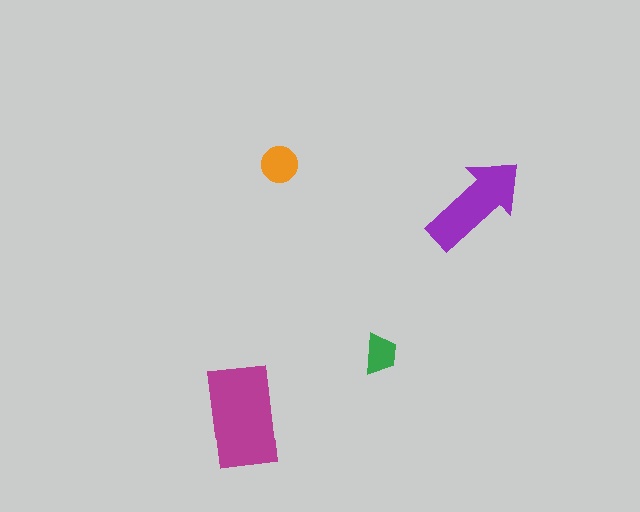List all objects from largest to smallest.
The magenta rectangle, the purple arrow, the orange circle, the green trapezoid.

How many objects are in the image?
There are 4 objects in the image.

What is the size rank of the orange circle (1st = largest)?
3rd.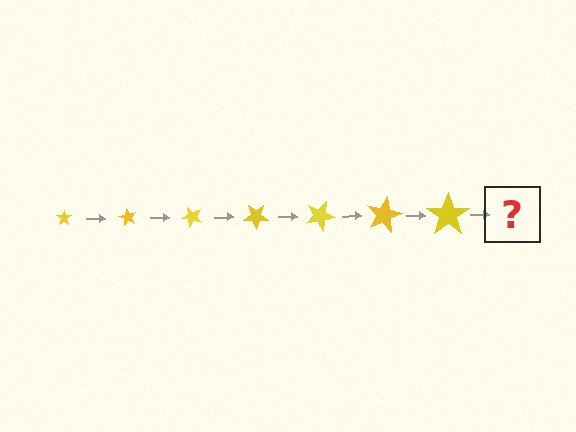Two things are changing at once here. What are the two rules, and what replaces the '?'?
The two rules are that the star grows larger each step and it rotates 60 degrees each step. The '?' should be a star, larger than the previous one and rotated 420 degrees from the start.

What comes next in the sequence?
The next element should be a star, larger than the previous one and rotated 420 degrees from the start.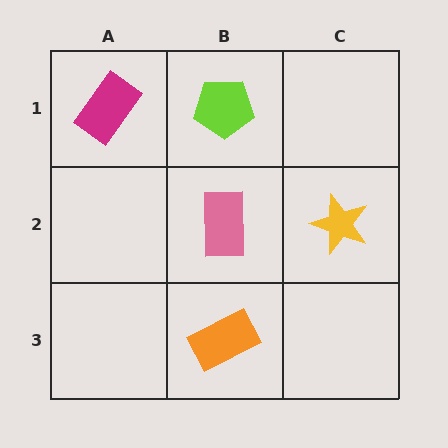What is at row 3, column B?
An orange rectangle.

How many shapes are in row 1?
2 shapes.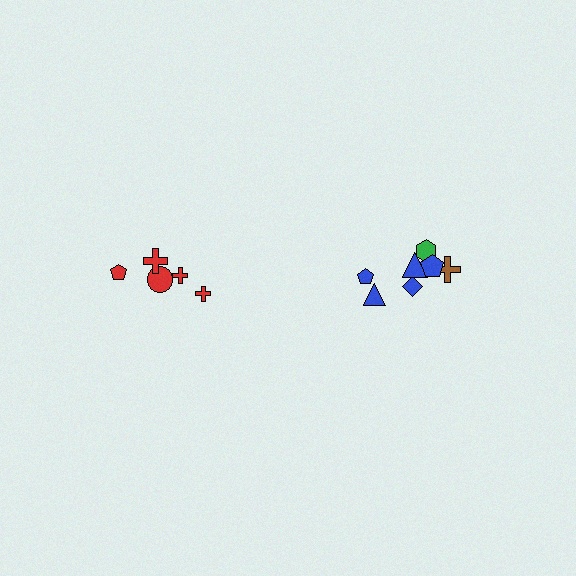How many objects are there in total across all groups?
There are 12 objects.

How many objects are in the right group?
There are 7 objects.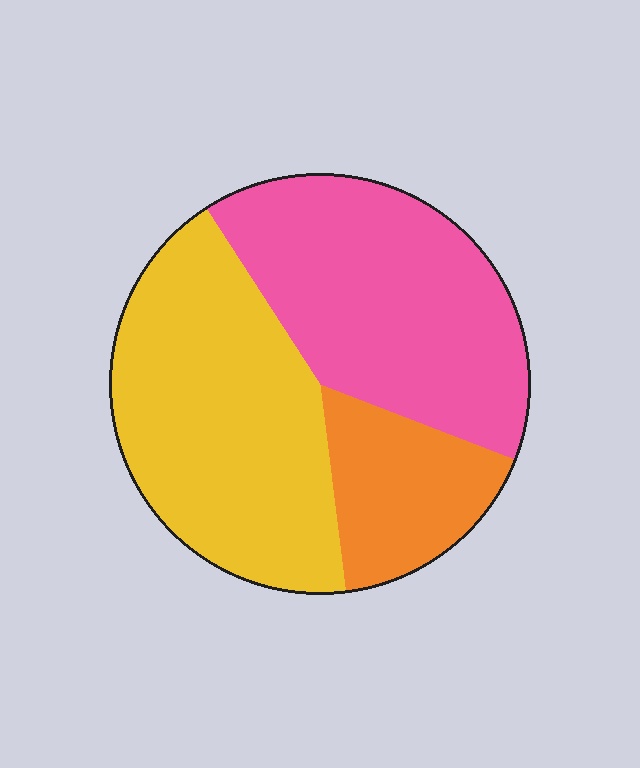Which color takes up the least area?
Orange, at roughly 15%.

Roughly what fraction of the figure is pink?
Pink takes up between a quarter and a half of the figure.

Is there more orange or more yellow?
Yellow.